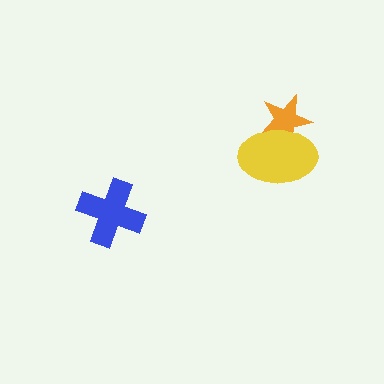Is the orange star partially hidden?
Yes, it is partially covered by another shape.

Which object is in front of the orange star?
The yellow ellipse is in front of the orange star.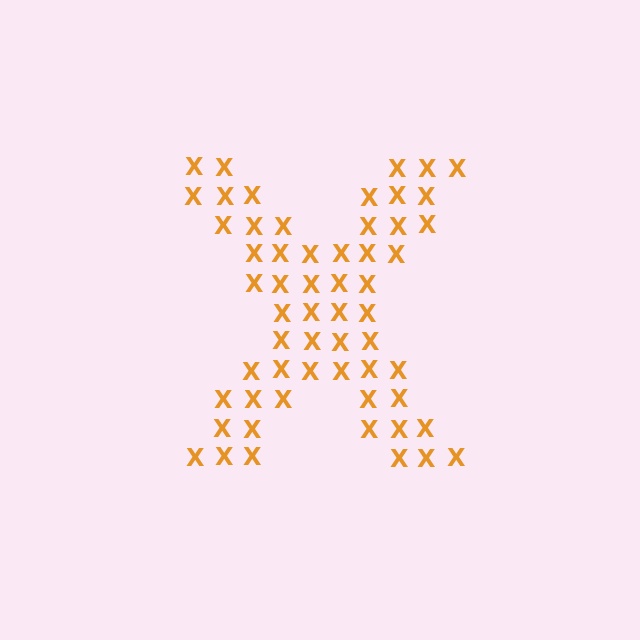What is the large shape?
The large shape is the letter X.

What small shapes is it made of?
It is made of small letter X's.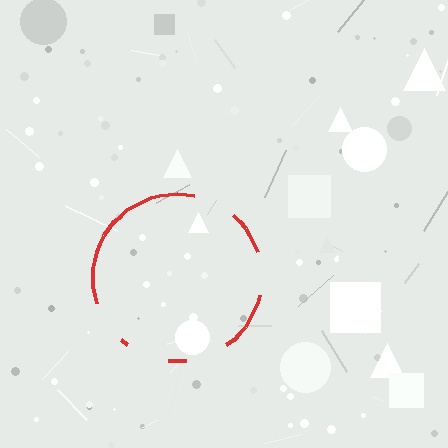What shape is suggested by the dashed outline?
The dashed outline suggests a circle.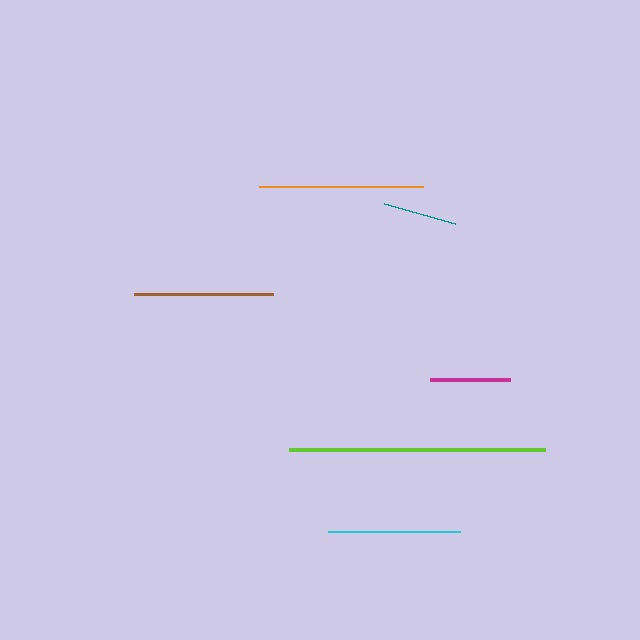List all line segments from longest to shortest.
From longest to shortest: lime, orange, brown, cyan, magenta, teal.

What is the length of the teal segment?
The teal segment is approximately 75 pixels long.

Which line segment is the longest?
The lime line is the longest at approximately 256 pixels.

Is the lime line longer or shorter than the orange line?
The lime line is longer than the orange line.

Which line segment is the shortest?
The teal line is the shortest at approximately 75 pixels.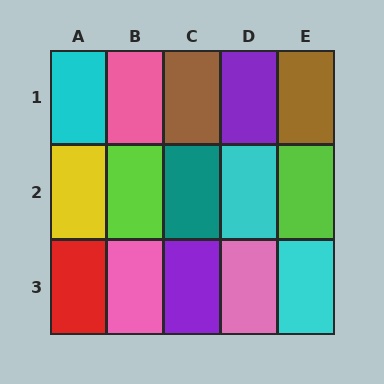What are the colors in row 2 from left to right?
Yellow, lime, teal, cyan, lime.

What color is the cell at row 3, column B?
Pink.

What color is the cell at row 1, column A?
Cyan.